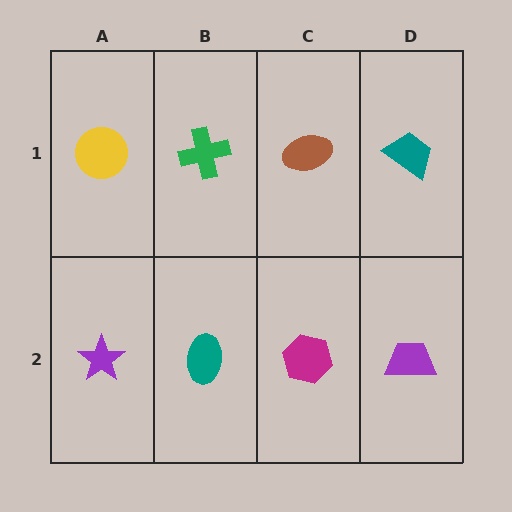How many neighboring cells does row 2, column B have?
3.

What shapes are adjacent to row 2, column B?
A green cross (row 1, column B), a purple star (row 2, column A), a magenta hexagon (row 2, column C).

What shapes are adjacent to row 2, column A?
A yellow circle (row 1, column A), a teal ellipse (row 2, column B).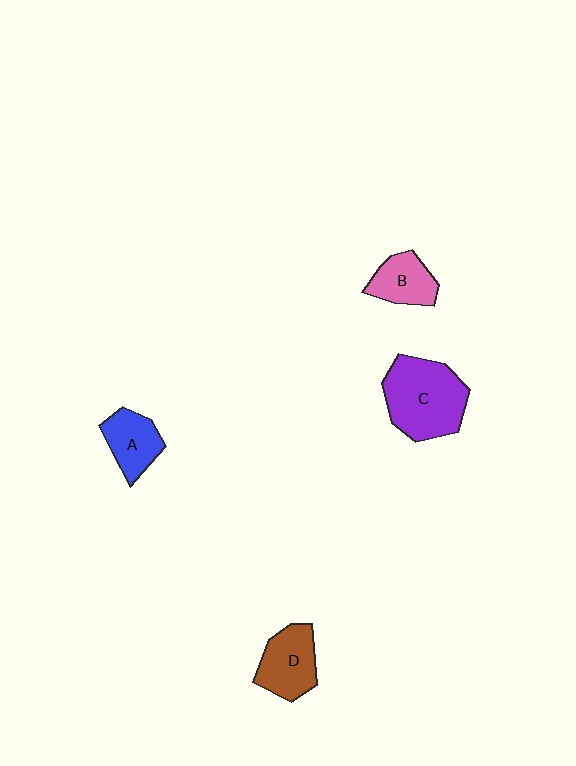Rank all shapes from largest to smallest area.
From largest to smallest: C (purple), D (brown), A (blue), B (pink).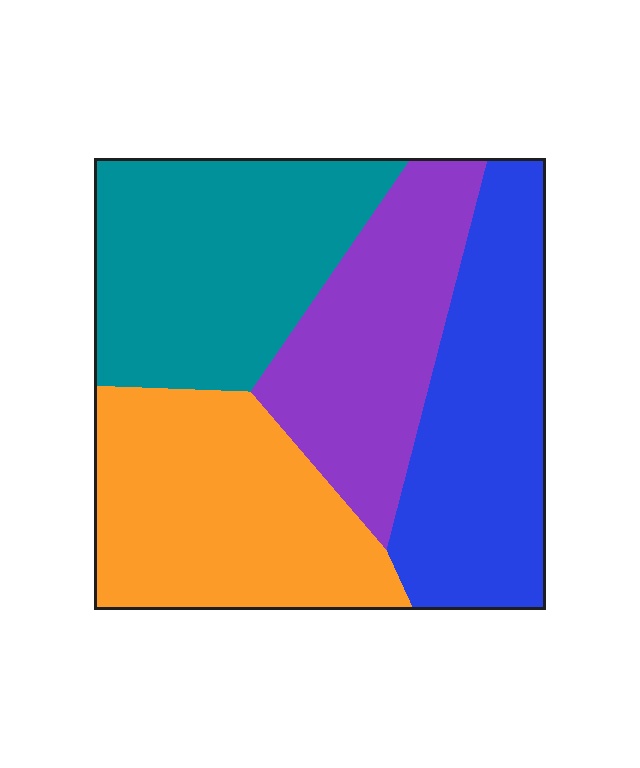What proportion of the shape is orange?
Orange takes up about one quarter (1/4) of the shape.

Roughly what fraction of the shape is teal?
Teal takes up about one quarter (1/4) of the shape.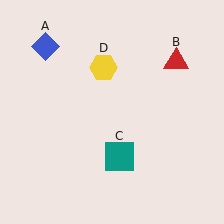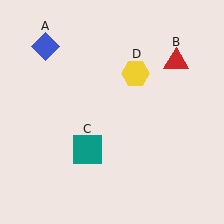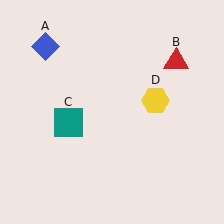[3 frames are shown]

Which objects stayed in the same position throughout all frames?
Blue diamond (object A) and red triangle (object B) remained stationary.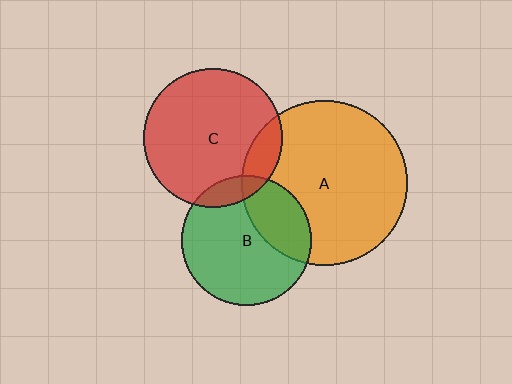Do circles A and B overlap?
Yes.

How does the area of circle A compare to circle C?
Approximately 1.4 times.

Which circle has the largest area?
Circle A (orange).